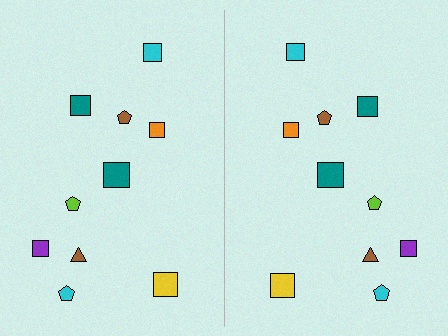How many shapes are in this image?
There are 20 shapes in this image.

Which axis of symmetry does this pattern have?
The pattern has a vertical axis of symmetry running through the center of the image.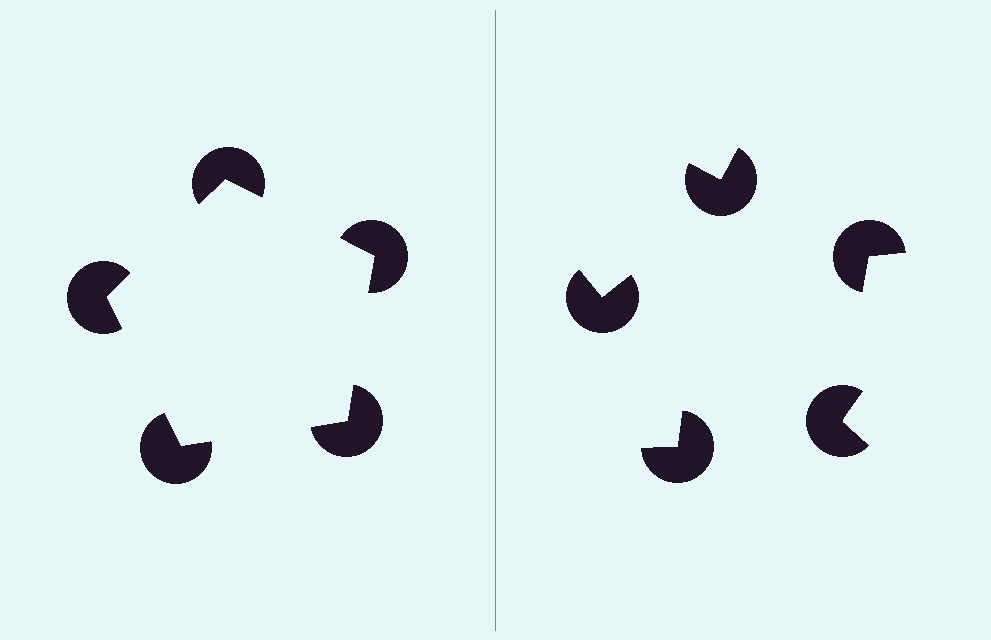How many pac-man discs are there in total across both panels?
10 — 5 on each side.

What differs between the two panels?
The pac-man discs are positioned identically on both sides; only the wedge orientations differ. On the left they align to a pentagon; on the right they are misaligned.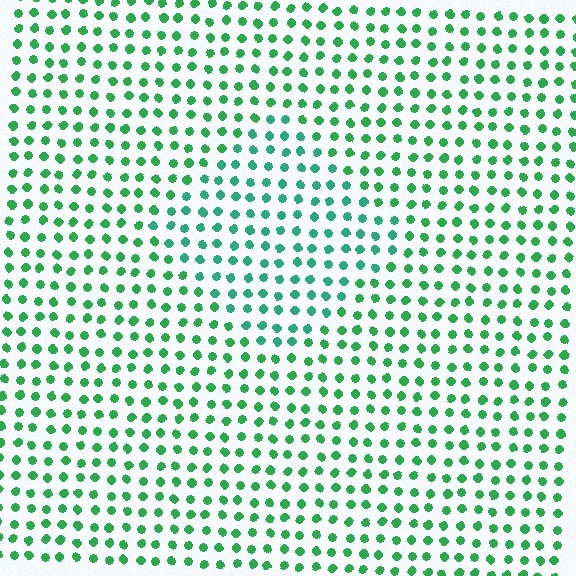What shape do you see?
I see a diamond.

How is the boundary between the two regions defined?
The boundary is defined purely by a slight shift in hue (about 23 degrees). Spacing, size, and orientation are identical on both sides.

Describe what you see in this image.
The image is filled with small green elements in a uniform arrangement. A diamond-shaped region is visible where the elements are tinted to a slightly different hue, forming a subtle color boundary.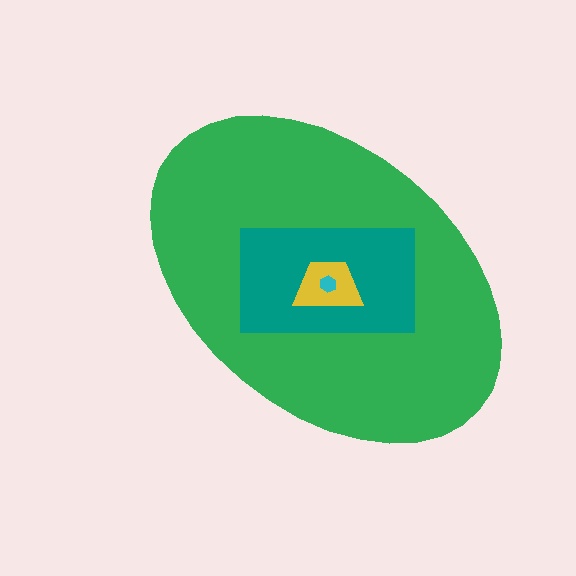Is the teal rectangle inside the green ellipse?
Yes.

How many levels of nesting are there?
4.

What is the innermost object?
The cyan hexagon.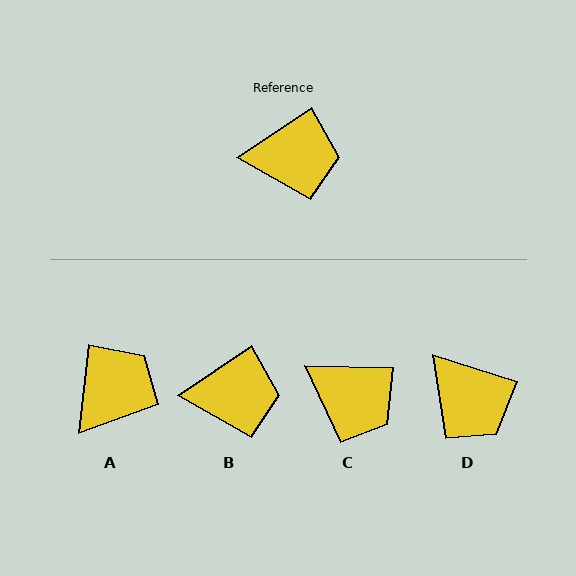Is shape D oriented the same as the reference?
No, it is off by about 52 degrees.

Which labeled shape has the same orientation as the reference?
B.